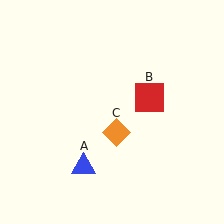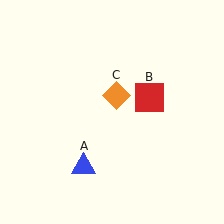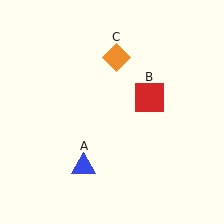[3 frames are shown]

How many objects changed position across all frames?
1 object changed position: orange diamond (object C).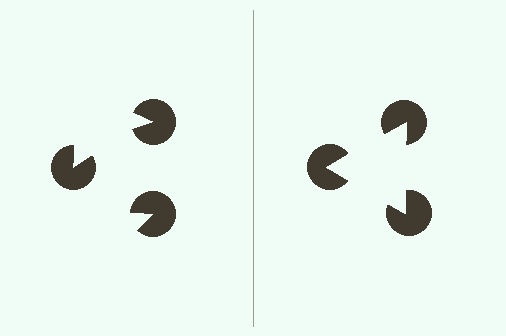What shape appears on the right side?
An illusory triangle.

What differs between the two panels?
The pac-man discs are positioned identically on both sides; only the wedge orientations differ. On the right they align to a triangle; on the left they are misaligned.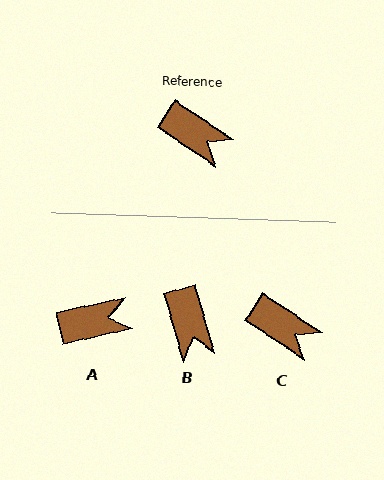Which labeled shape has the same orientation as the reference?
C.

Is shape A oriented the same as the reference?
No, it is off by about 47 degrees.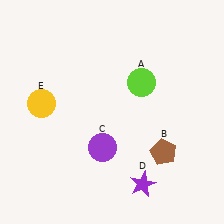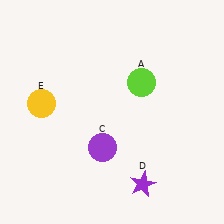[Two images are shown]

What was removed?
The brown pentagon (B) was removed in Image 2.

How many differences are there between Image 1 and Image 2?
There is 1 difference between the two images.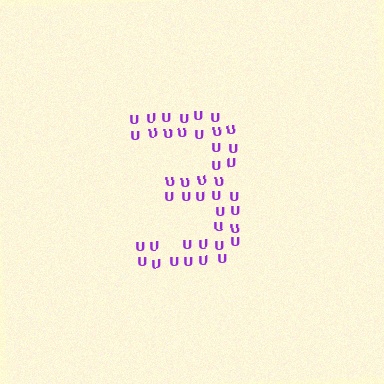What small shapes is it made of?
It is made of small letter U's.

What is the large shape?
The large shape is the digit 3.